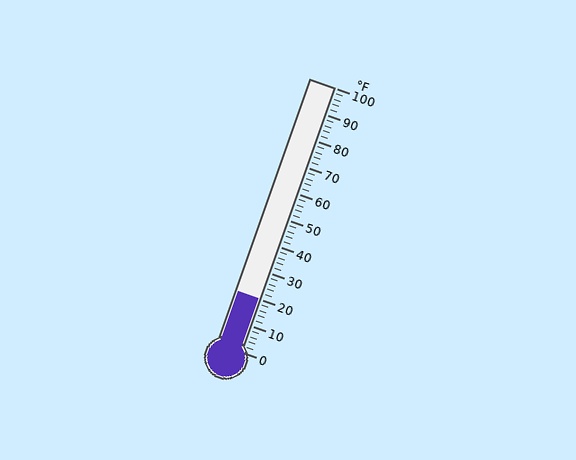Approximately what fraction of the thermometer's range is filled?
The thermometer is filled to approximately 20% of its range.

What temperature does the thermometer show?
The thermometer shows approximately 20°F.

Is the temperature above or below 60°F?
The temperature is below 60°F.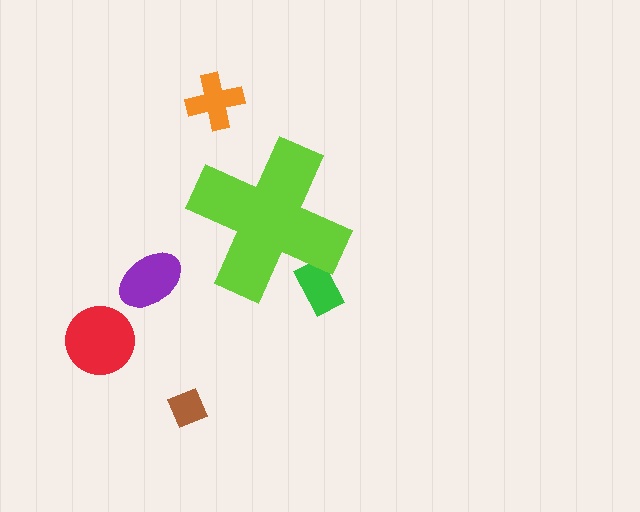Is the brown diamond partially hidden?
No, the brown diamond is fully visible.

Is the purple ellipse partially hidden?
No, the purple ellipse is fully visible.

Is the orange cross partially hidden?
No, the orange cross is fully visible.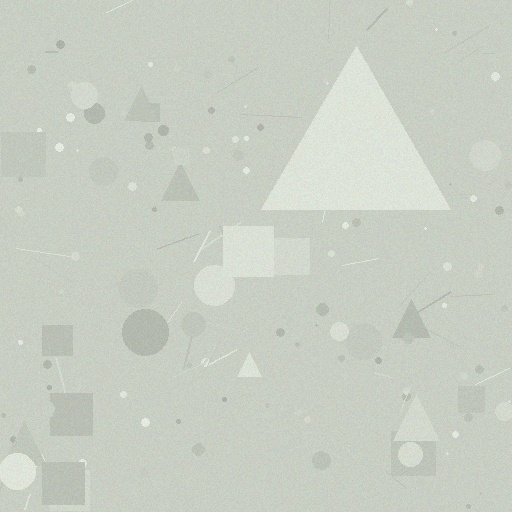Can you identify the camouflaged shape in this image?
The camouflaged shape is a triangle.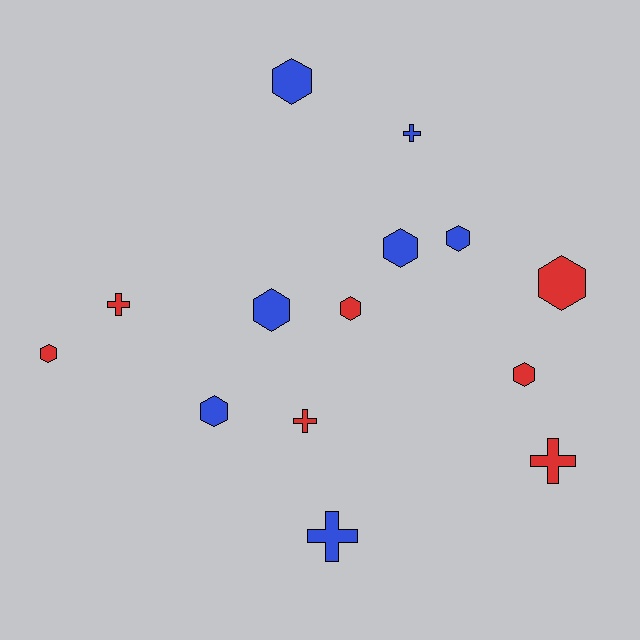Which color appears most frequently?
Red, with 7 objects.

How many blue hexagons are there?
There are 5 blue hexagons.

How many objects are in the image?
There are 14 objects.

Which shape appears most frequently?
Hexagon, with 9 objects.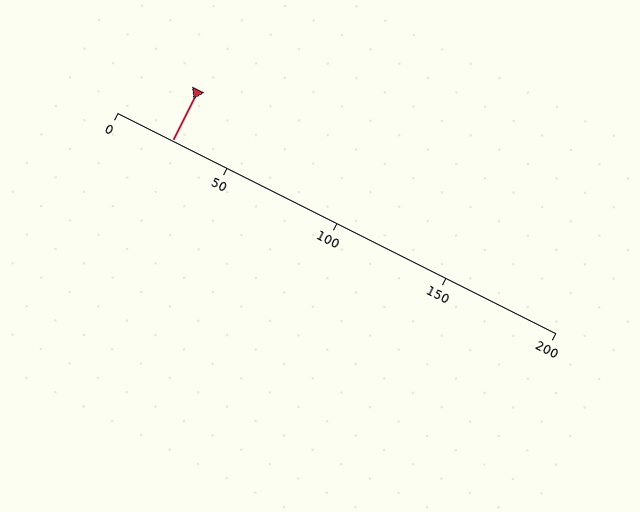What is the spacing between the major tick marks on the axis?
The major ticks are spaced 50 apart.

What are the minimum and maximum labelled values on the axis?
The axis runs from 0 to 200.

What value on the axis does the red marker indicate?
The marker indicates approximately 25.